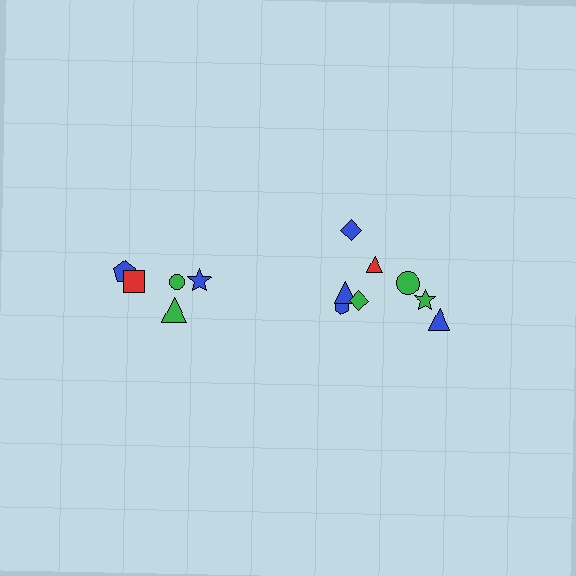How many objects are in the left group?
There are 5 objects.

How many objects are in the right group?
There are 8 objects.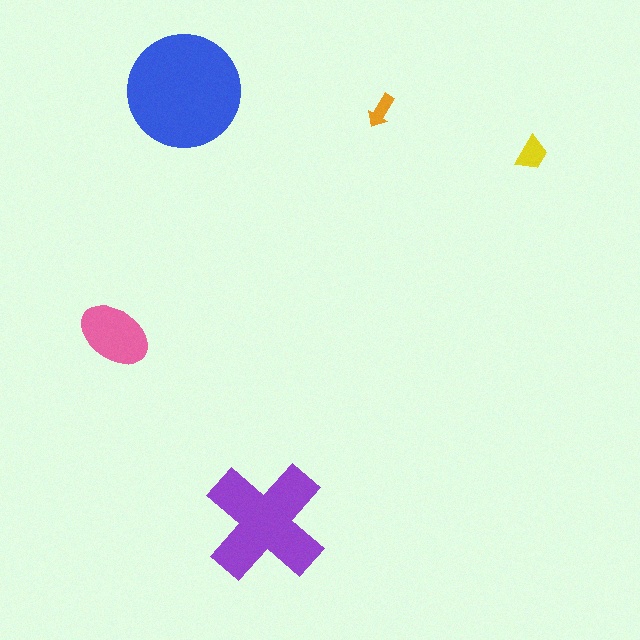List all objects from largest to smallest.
The blue circle, the purple cross, the pink ellipse, the yellow trapezoid, the orange arrow.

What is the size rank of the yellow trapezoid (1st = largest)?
4th.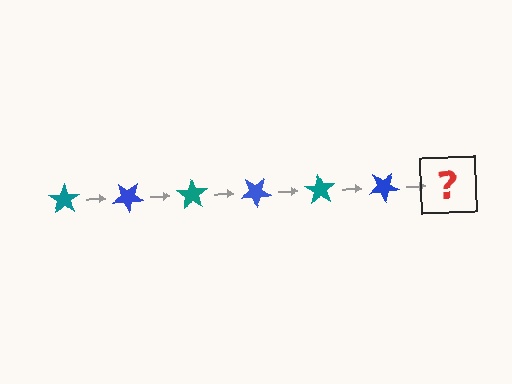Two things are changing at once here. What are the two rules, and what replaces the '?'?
The two rules are that it rotates 35 degrees each step and the color cycles through teal and blue. The '?' should be a teal star, rotated 210 degrees from the start.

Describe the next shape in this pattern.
It should be a teal star, rotated 210 degrees from the start.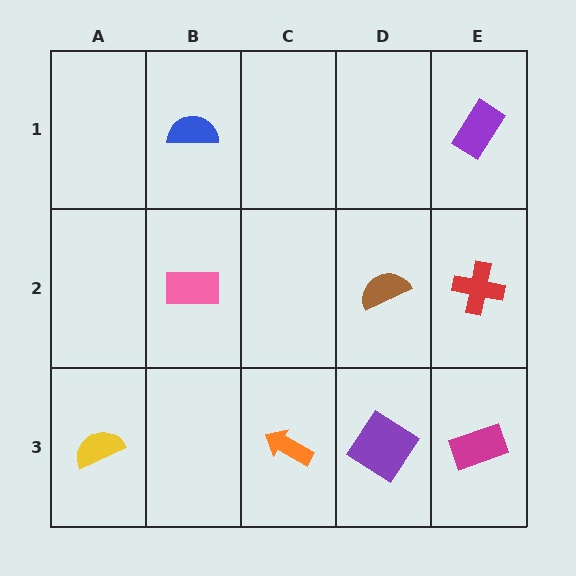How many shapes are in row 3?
4 shapes.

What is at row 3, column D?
A purple diamond.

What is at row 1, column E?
A purple rectangle.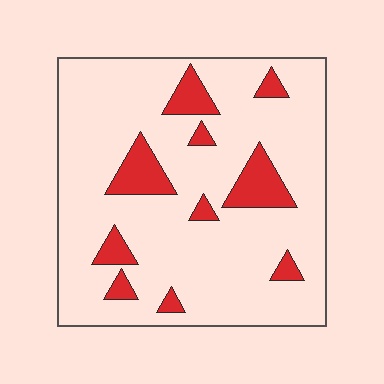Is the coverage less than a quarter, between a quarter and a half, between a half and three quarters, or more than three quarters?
Less than a quarter.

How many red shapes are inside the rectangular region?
10.